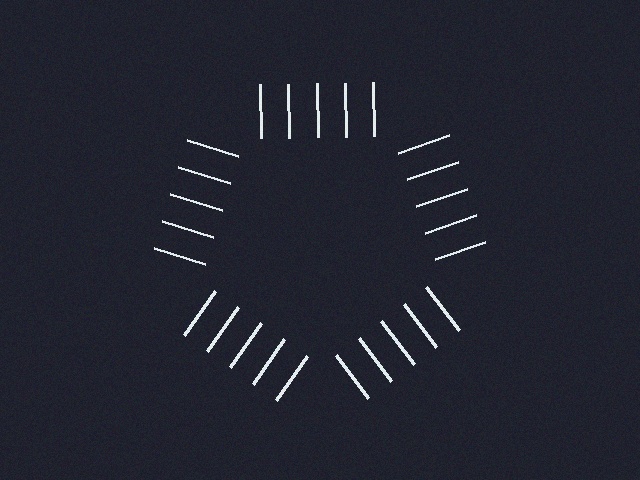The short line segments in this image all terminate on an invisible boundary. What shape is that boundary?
An illusory pentagon — the line segments terminate on its edges but no continuous stroke is drawn.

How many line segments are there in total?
25 — 5 along each of the 5 edges.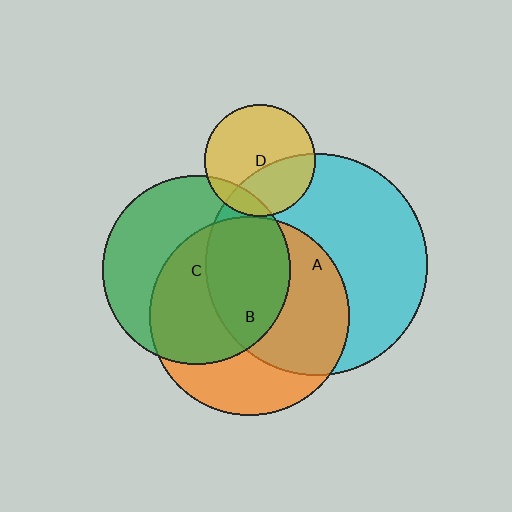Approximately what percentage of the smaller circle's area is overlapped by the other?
Approximately 10%.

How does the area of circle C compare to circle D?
Approximately 2.9 times.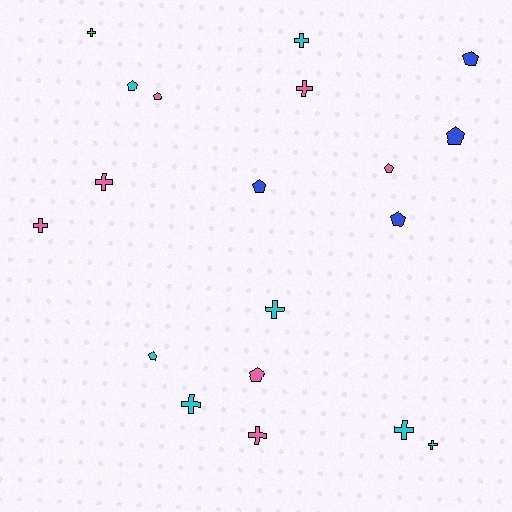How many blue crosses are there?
There are no blue crosses.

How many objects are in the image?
There are 19 objects.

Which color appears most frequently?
Pink, with 7 objects.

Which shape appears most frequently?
Cross, with 10 objects.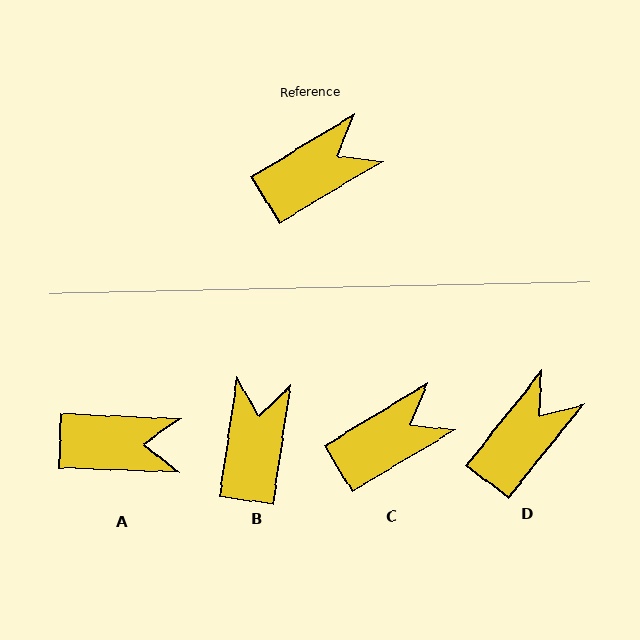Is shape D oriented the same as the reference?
No, it is off by about 20 degrees.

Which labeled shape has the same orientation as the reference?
C.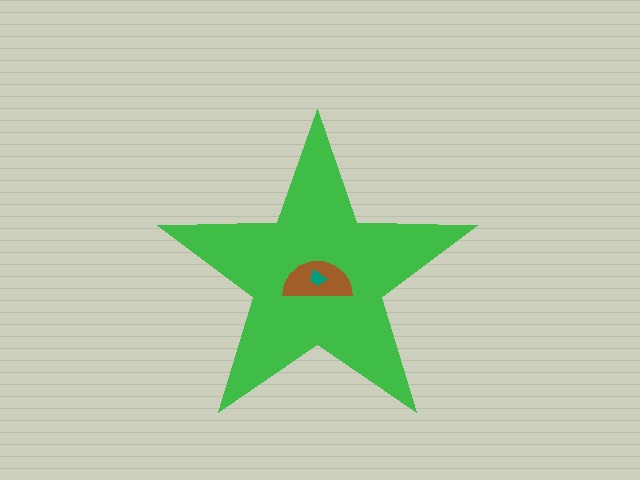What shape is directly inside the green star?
The brown semicircle.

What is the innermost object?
The teal trapezoid.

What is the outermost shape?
The green star.